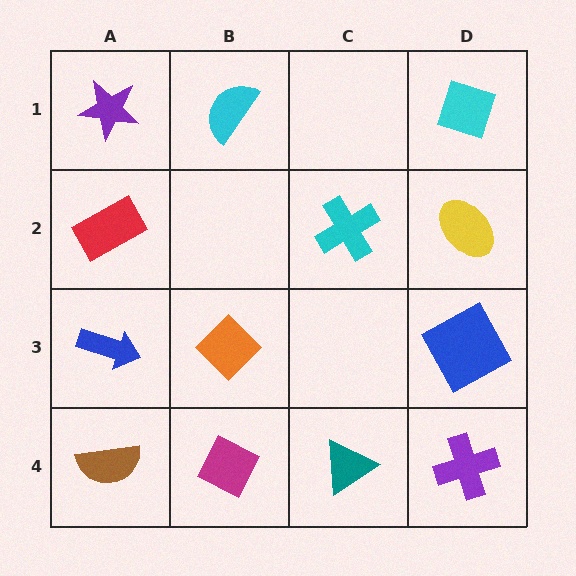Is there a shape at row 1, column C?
No, that cell is empty.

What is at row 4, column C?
A teal triangle.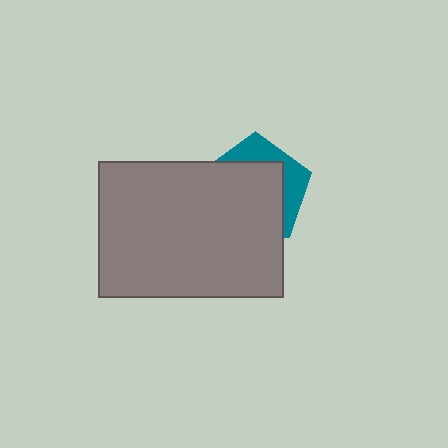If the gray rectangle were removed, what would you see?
You would see the complete teal pentagon.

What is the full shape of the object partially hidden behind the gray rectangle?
The partially hidden object is a teal pentagon.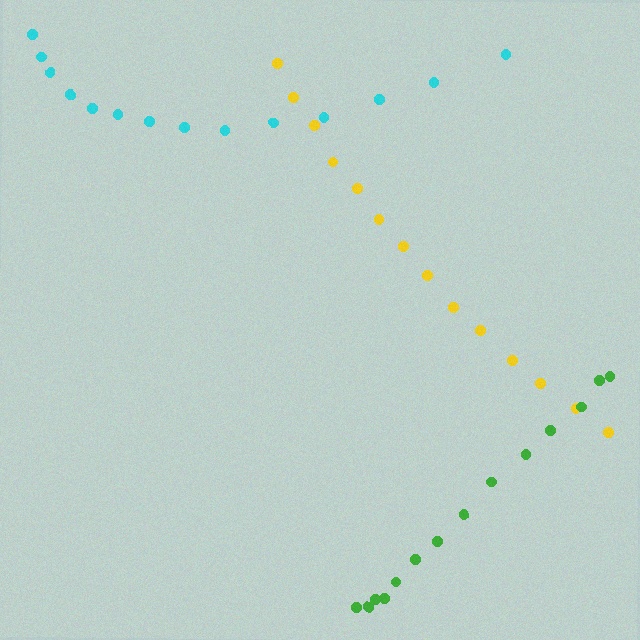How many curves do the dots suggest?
There are 3 distinct paths.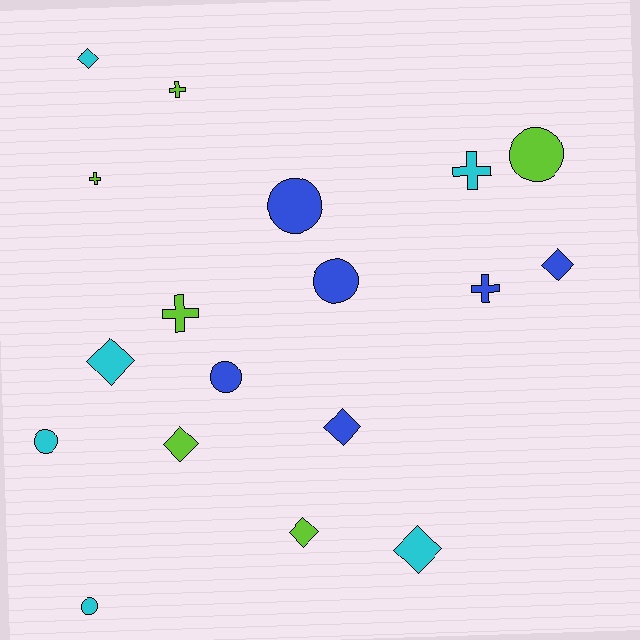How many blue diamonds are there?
There are 2 blue diamonds.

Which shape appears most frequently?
Diamond, with 7 objects.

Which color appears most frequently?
Cyan, with 6 objects.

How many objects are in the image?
There are 18 objects.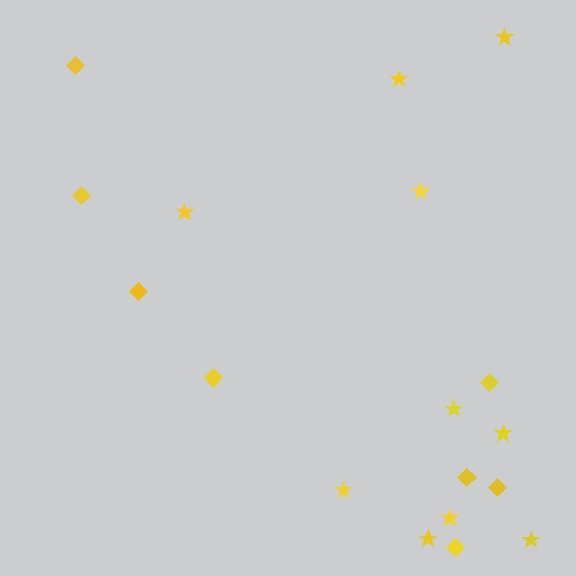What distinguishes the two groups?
There are 2 groups: one group of diamonds (8) and one group of stars (10).